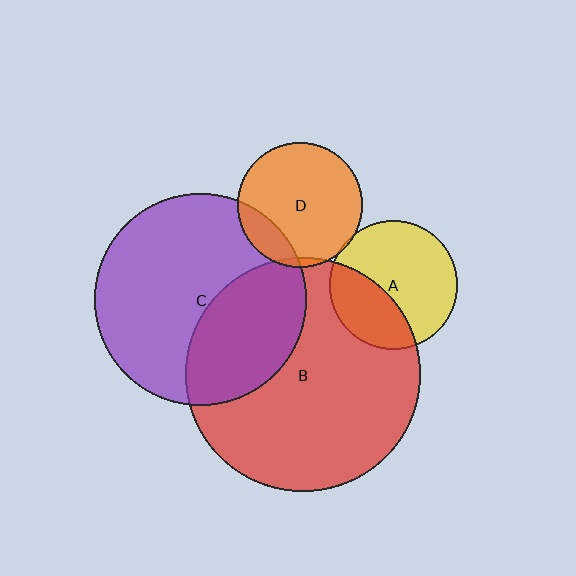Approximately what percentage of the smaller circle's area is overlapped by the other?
Approximately 5%.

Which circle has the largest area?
Circle B (red).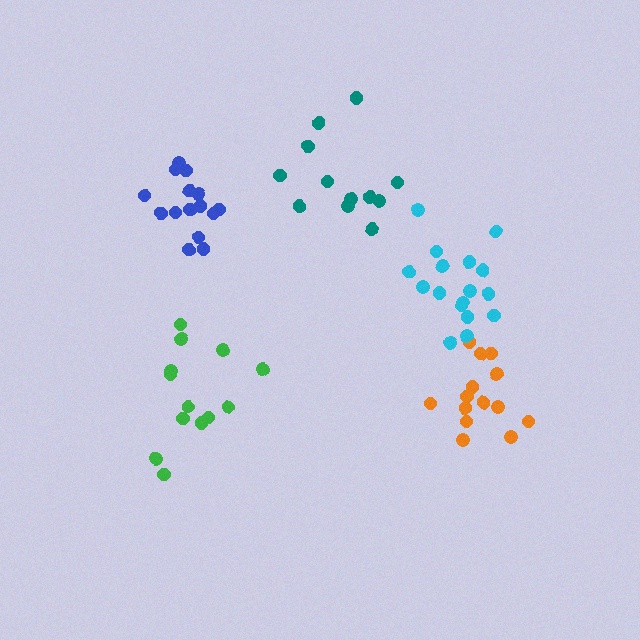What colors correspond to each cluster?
The clusters are colored: orange, green, teal, blue, cyan.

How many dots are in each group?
Group 1: 14 dots, Group 2: 13 dots, Group 3: 12 dots, Group 4: 15 dots, Group 5: 17 dots (71 total).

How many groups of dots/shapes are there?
There are 5 groups.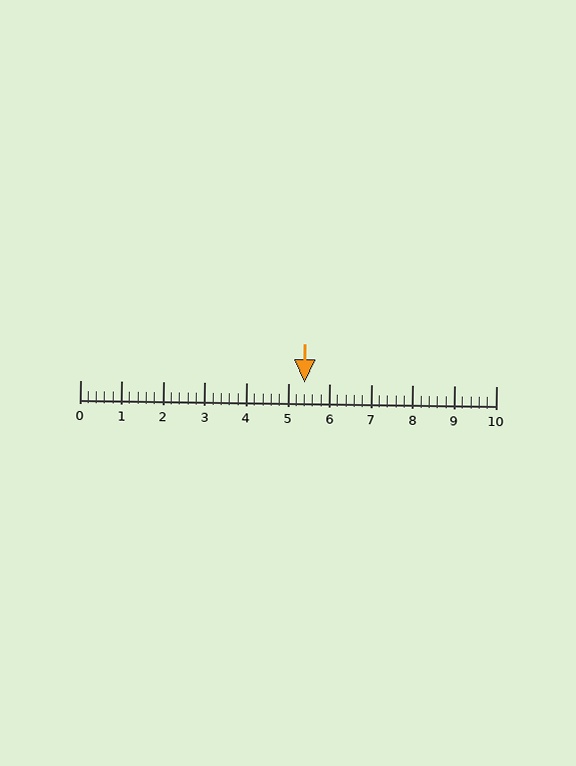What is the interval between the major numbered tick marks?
The major tick marks are spaced 1 units apart.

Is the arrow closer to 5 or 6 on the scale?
The arrow is closer to 5.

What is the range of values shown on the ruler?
The ruler shows values from 0 to 10.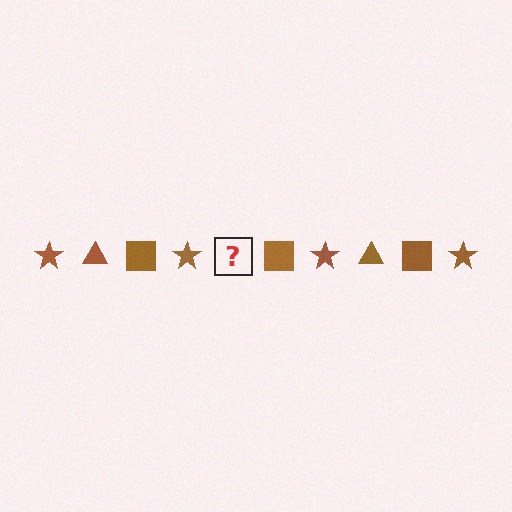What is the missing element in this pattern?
The missing element is a brown triangle.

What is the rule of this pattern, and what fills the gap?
The rule is that the pattern cycles through star, triangle, square shapes in brown. The gap should be filled with a brown triangle.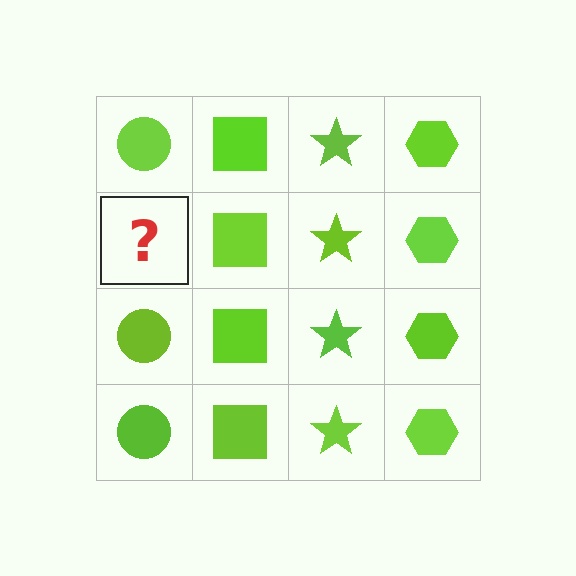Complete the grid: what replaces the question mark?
The question mark should be replaced with a lime circle.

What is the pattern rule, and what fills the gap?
The rule is that each column has a consistent shape. The gap should be filled with a lime circle.